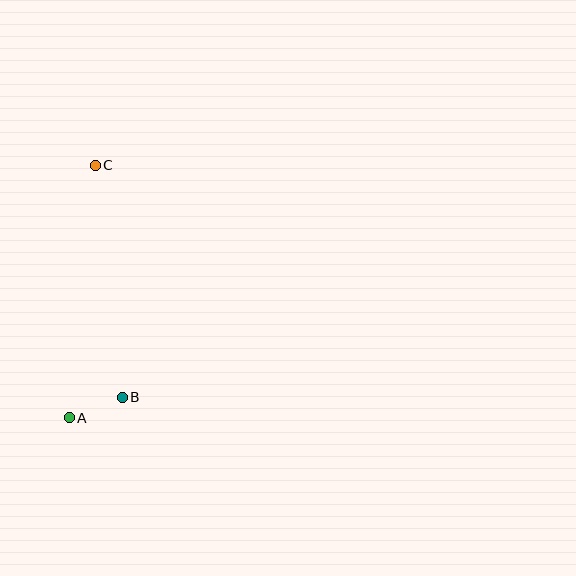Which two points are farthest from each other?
Points A and C are farthest from each other.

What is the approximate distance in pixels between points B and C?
The distance between B and C is approximately 234 pixels.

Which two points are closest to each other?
Points A and B are closest to each other.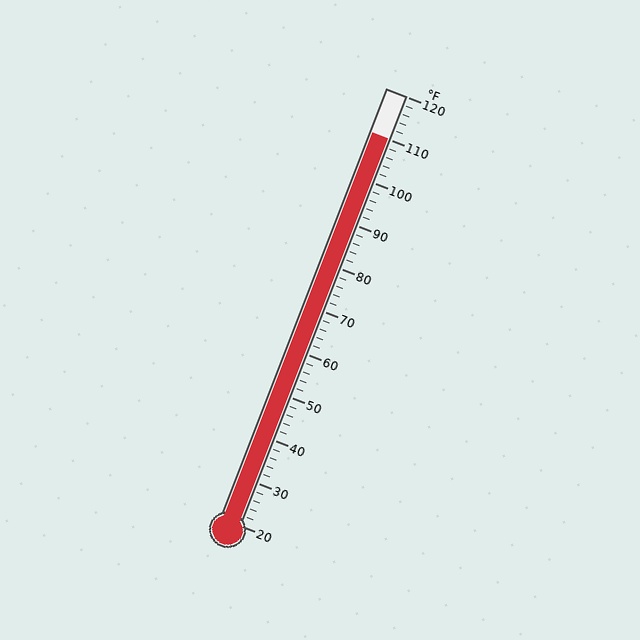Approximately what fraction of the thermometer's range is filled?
The thermometer is filled to approximately 90% of its range.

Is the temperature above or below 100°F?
The temperature is above 100°F.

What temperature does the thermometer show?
The thermometer shows approximately 110°F.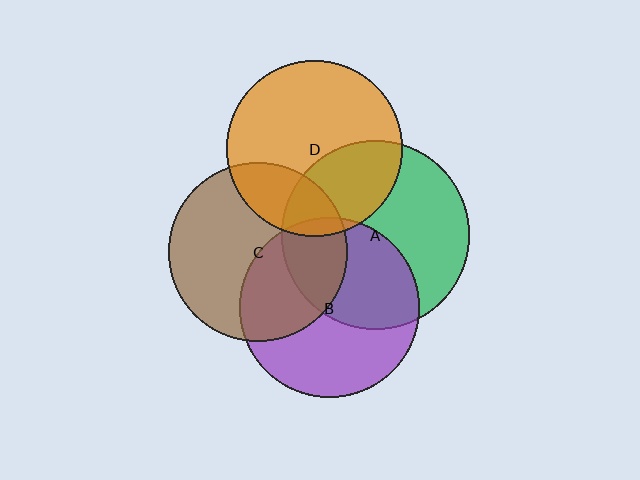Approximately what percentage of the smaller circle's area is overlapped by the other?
Approximately 35%.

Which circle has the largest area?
Circle A (green).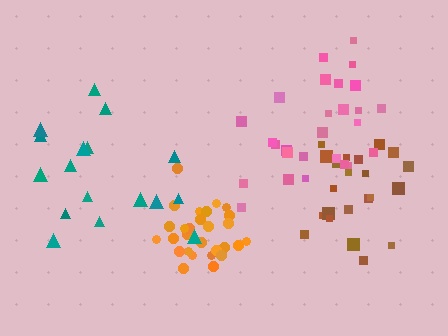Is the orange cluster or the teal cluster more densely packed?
Orange.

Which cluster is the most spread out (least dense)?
Teal.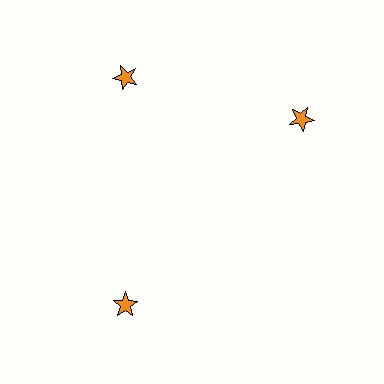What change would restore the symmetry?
The symmetry would be restored by rotating it back into even spacing with its neighbors so that all 3 stars sit at equal angles and equal distance from the center.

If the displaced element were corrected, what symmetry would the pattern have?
It would have 3-fold rotational symmetry — the pattern would map onto itself every 120 degrees.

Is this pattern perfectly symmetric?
No. The 3 orange stars are arranged in a ring, but one element near the 3 o'clock position is rotated out of alignment along the ring, breaking the 3-fold rotational symmetry.